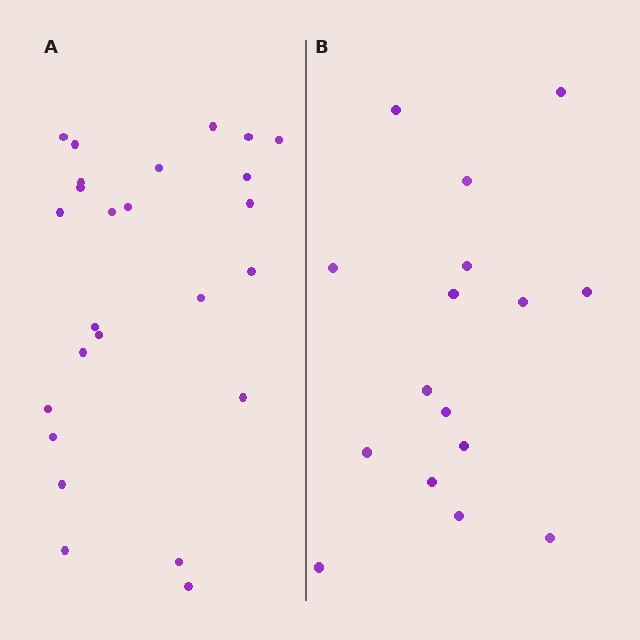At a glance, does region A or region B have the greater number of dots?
Region A (the left region) has more dots.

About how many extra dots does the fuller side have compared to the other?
Region A has roughly 8 or so more dots than region B.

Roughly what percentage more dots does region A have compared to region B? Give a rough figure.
About 55% more.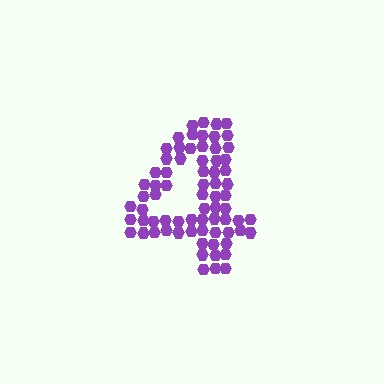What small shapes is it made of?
It is made of small hexagons.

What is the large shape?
The large shape is the digit 4.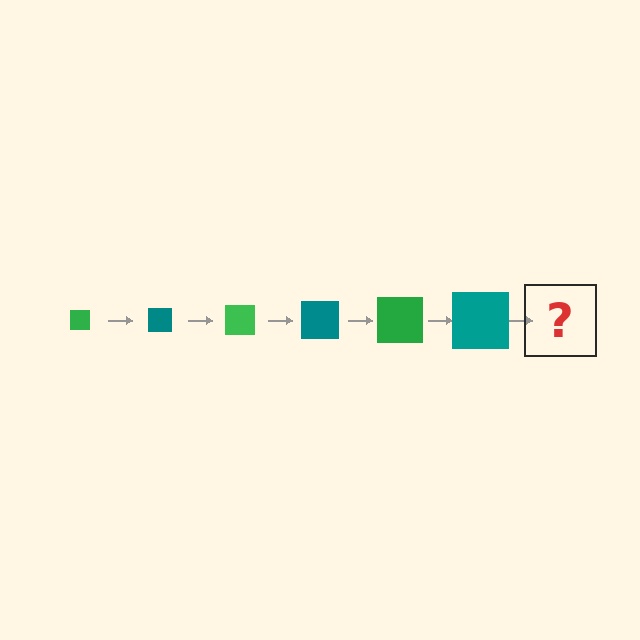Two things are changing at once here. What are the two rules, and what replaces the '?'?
The two rules are that the square grows larger each step and the color cycles through green and teal. The '?' should be a green square, larger than the previous one.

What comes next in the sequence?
The next element should be a green square, larger than the previous one.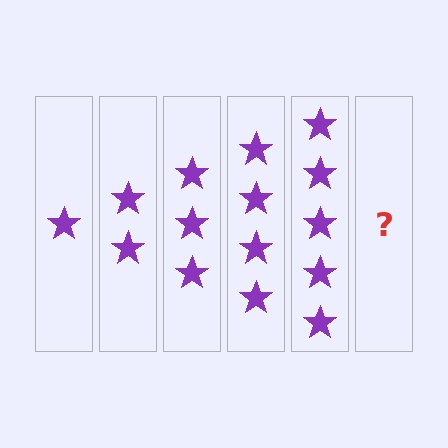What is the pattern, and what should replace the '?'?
The pattern is that each step adds one more star. The '?' should be 6 stars.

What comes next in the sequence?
The next element should be 6 stars.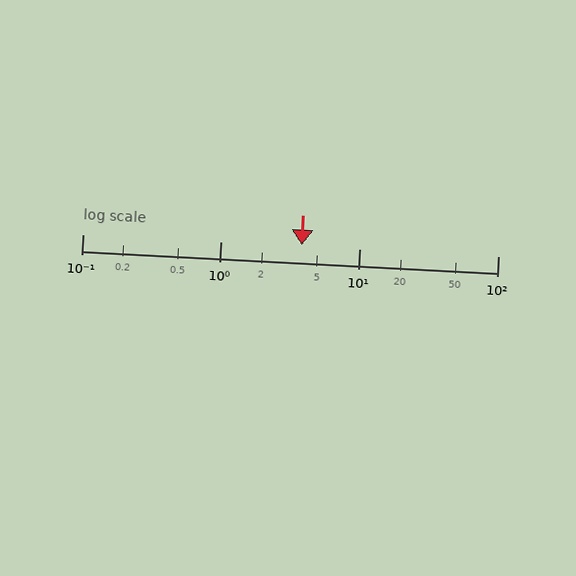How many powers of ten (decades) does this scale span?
The scale spans 3 decades, from 0.1 to 100.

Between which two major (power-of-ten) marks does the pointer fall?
The pointer is between 1 and 10.